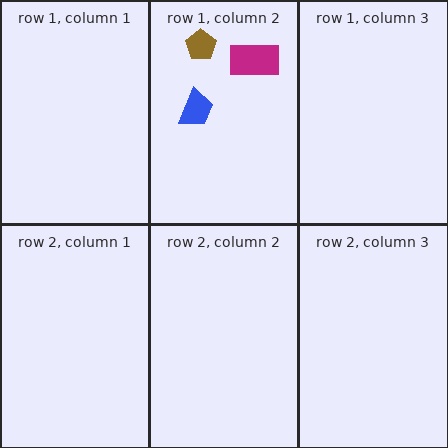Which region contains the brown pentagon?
The row 1, column 2 region.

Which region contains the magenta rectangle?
The row 1, column 2 region.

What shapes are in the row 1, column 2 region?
The brown pentagon, the blue trapezoid, the magenta rectangle.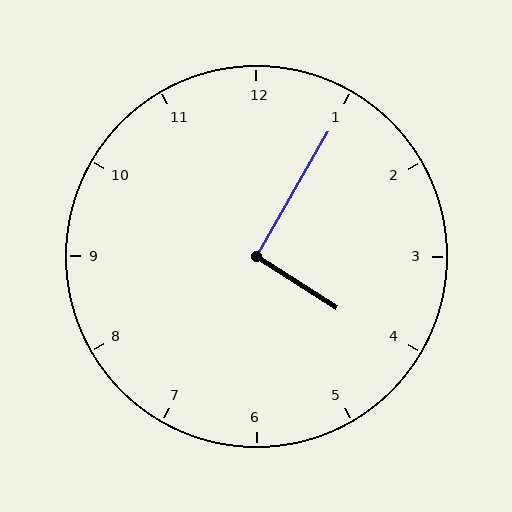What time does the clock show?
4:05.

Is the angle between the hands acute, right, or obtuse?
It is right.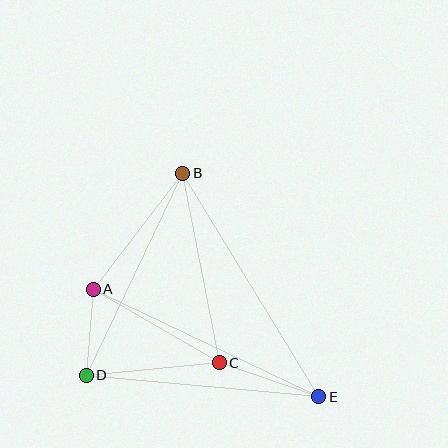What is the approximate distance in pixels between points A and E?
The distance between A and E is approximately 250 pixels.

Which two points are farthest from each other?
Points B and E are farthest from each other.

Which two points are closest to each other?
Points A and D are closest to each other.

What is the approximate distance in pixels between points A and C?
The distance between A and C is approximately 146 pixels.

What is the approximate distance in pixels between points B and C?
The distance between B and C is approximately 193 pixels.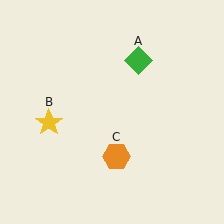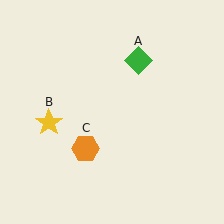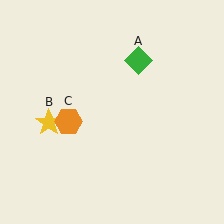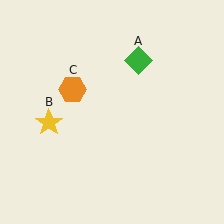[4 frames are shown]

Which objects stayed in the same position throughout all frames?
Green diamond (object A) and yellow star (object B) remained stationary.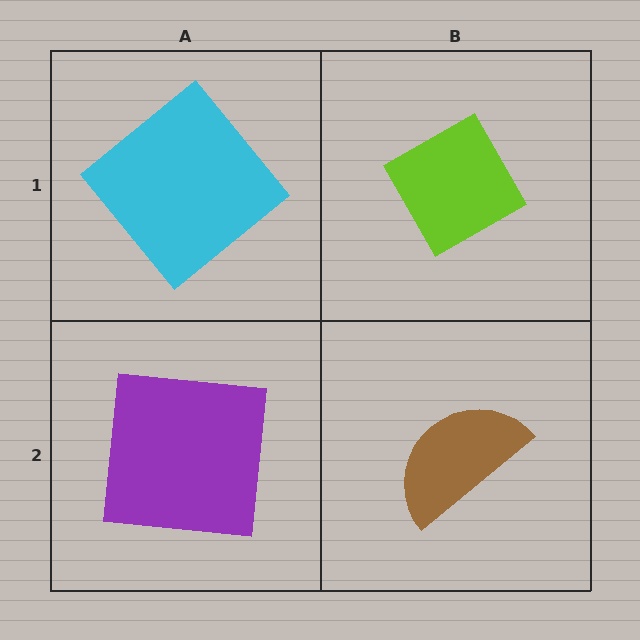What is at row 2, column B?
A brown semicircle.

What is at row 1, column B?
A lime diamond.